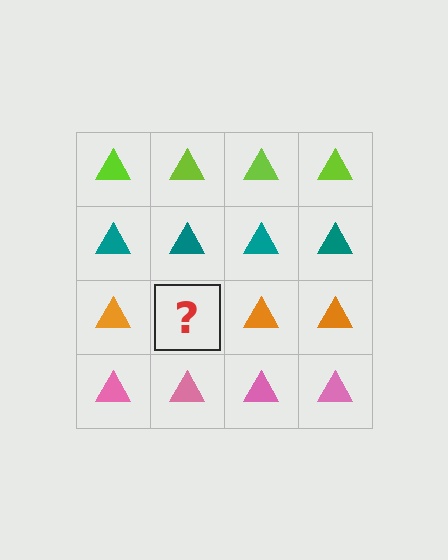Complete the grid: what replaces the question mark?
The question mark should be replaced with an orange triangle.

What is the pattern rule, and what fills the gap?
The rule is that each row has a consistent color. The gap should be filled with an orange triangle.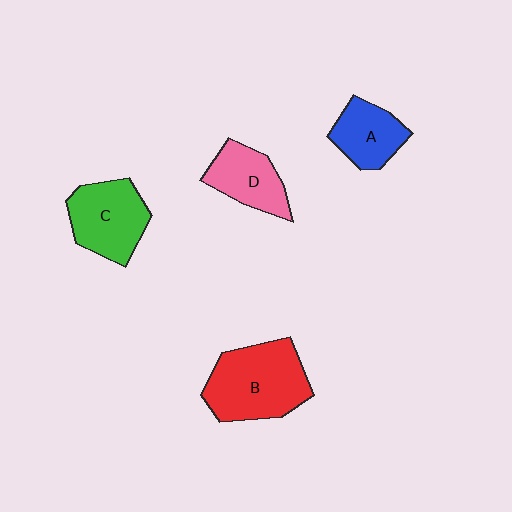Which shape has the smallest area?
Shape A (blue).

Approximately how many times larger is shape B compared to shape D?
Approximately 1.7 times.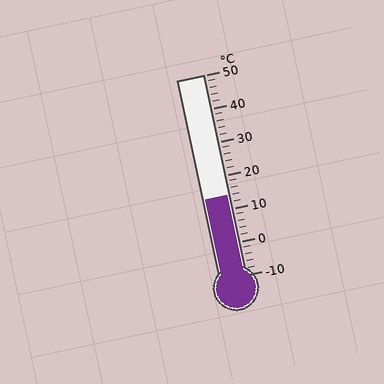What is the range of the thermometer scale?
The thermometer scale ranges from -10°C to 50°C.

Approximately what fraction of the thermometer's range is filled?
The thermometer is filled to approximately 40% of its range.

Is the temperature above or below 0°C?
The temperature is above 0°C.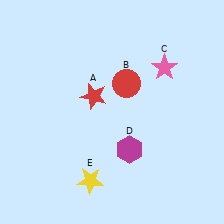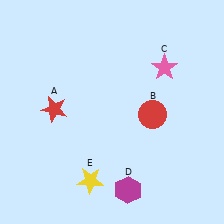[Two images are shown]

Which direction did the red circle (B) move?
The red circle (B) moved down.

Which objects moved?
The objects that moved are: the red star (A), the red circle (B), the magenta hexagon (D).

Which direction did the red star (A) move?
The red star (A) moved left.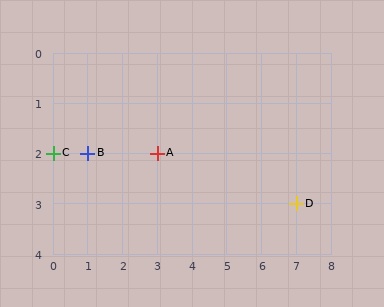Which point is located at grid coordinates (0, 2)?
Point C is at (0, 2).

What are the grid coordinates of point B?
Point B is at grid coordinates (1, 2).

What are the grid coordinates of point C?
Point C is at grid coordinates (0, 2).